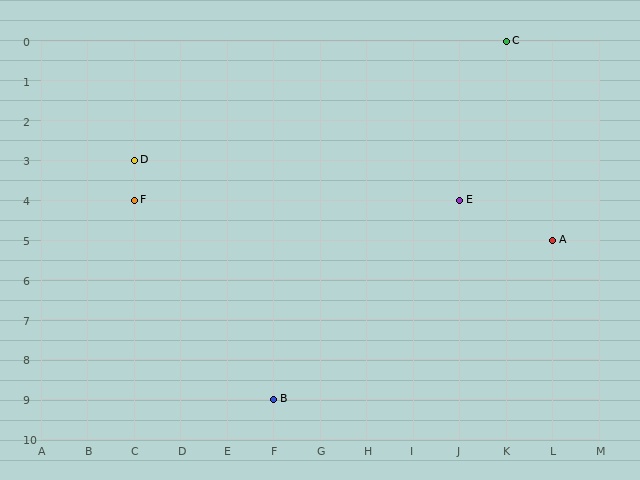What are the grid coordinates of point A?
Point A is at grid coordinates (L, 5).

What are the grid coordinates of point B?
Point B is at grid coordinates (F, 9).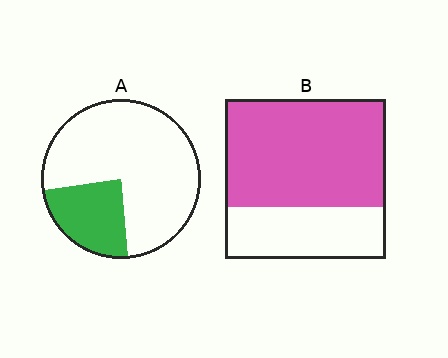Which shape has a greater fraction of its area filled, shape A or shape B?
Shape B.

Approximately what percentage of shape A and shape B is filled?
A is approximately 25% and B is approximately 70%.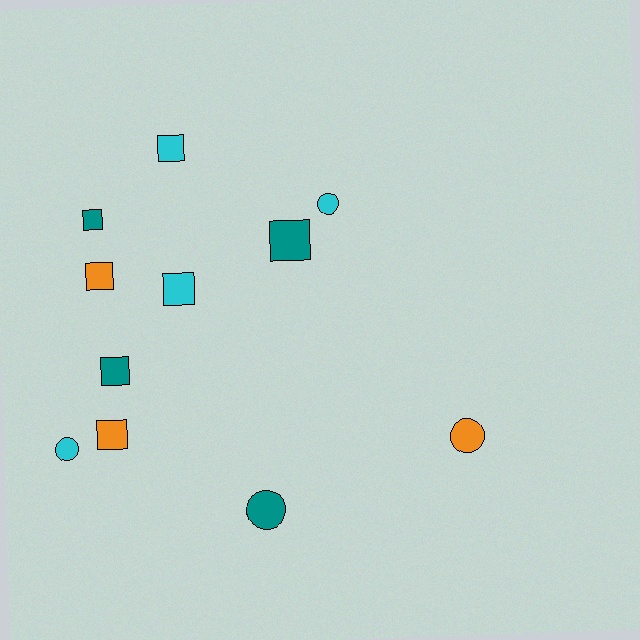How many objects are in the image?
There are 11 objects.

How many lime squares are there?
There are no lime squares.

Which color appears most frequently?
Teal, with 4 objects.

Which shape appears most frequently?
Square, with 7 objects.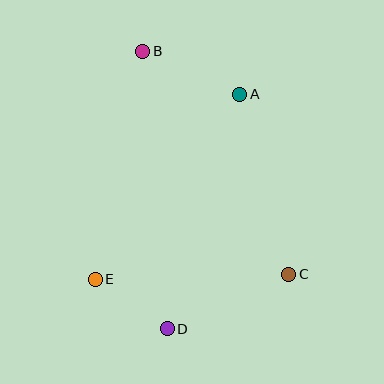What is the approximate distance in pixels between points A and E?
The distance between A and E is approximately 235 pixels.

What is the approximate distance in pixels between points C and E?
The distance between C and E is approximately 193 pixels.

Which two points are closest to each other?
Points D and E are closest to each other.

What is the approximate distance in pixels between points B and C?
The distance between B and C is approximately 267 pixels.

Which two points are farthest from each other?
Points B and D are farthest from each other.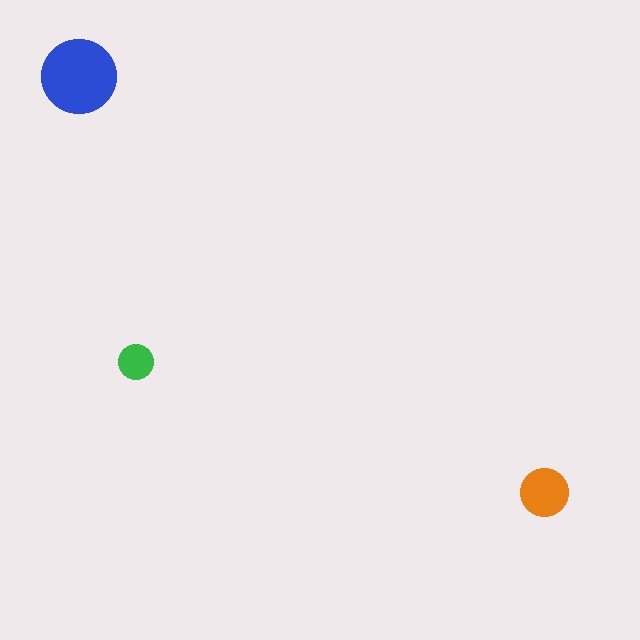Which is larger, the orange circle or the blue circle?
The blue one.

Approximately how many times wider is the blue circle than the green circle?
About 2 times wider.